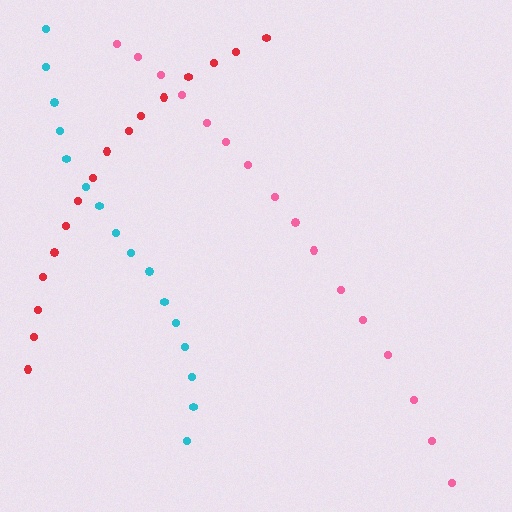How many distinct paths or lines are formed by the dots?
There are 3 distinct paths.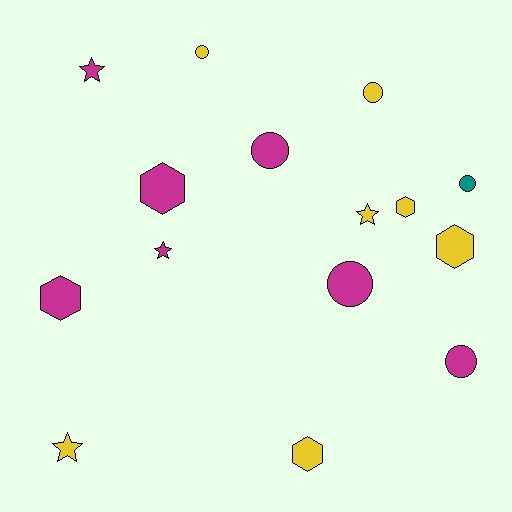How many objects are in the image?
There are 15 objects.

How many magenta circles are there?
There are 3 magenta circles.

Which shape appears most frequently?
Circle, with 6 objects.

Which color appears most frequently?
Yellow, with 7 objects.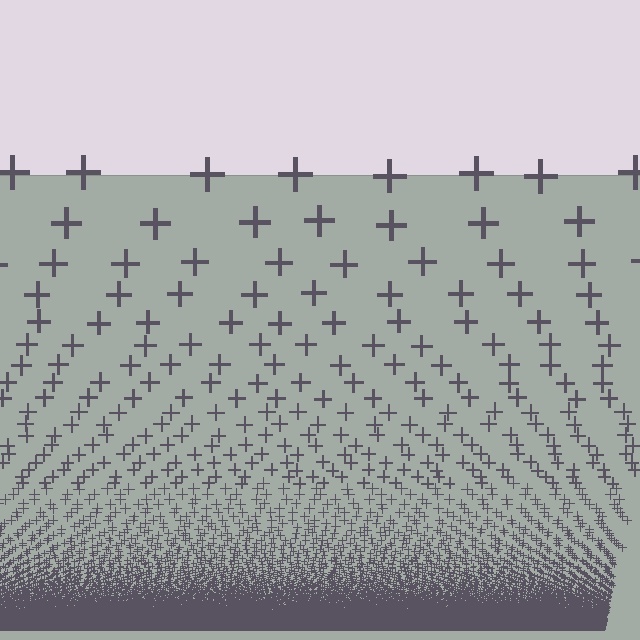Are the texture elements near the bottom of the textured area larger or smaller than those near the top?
Smaller. The gradient is inverted — elements near the bottom are smaller and denser.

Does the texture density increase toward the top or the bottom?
Density increases toward the bottom.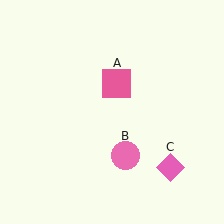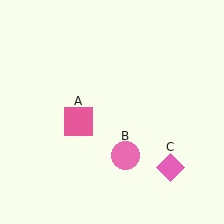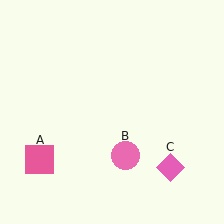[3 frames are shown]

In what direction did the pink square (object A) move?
The pink square (object A) moved down and to the left.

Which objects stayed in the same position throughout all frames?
Pink circle (object B) and pink diamond (object C) remained stationary.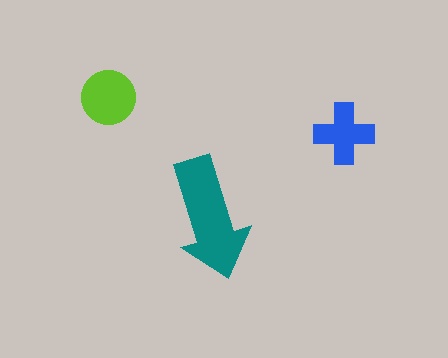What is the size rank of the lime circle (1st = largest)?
2nd.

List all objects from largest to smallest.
The teal arrow, the lime circle, the blue cross.